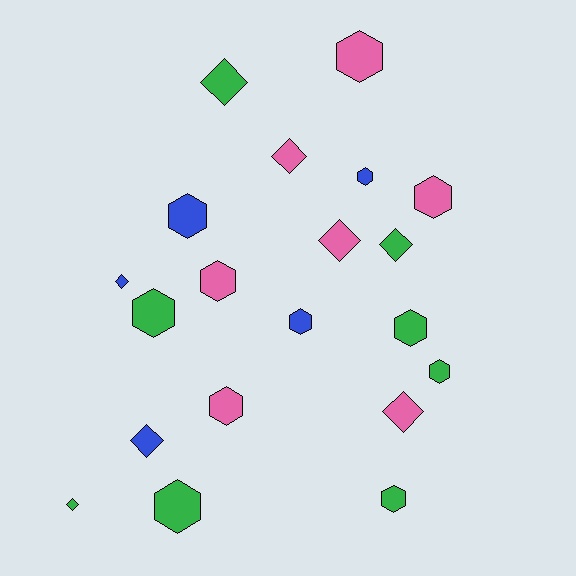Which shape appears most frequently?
Hexagon, with 12 objects.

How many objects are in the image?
There are 20 objects.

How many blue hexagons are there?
There are 3 blue hexagons.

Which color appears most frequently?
Green, with 8 objects.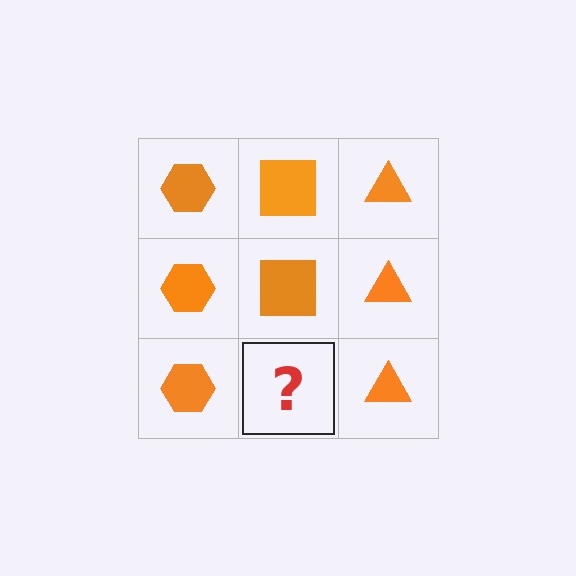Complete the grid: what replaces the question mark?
The question mark should be replaced with an orange square.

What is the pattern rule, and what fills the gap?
The rule is that each column has a consistent shape. The gap should be filled with an orange square.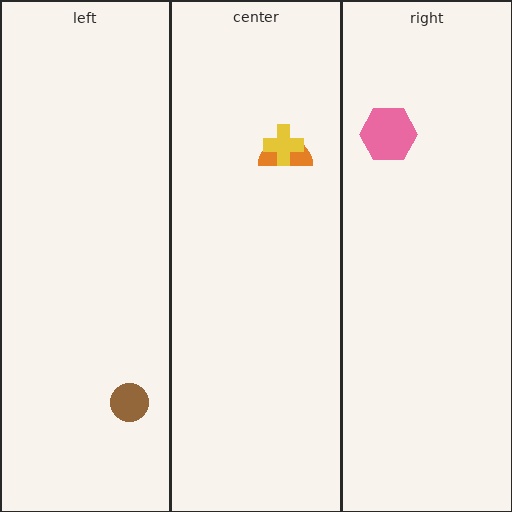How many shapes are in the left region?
1.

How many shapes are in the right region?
1.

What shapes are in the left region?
The brown circle.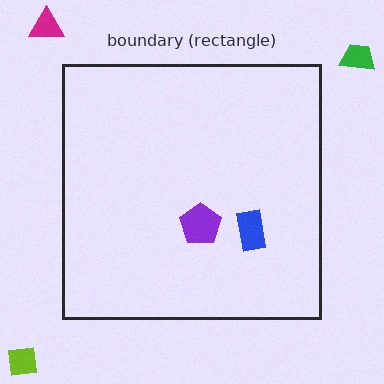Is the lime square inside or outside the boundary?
Outside.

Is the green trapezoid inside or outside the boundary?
Outside.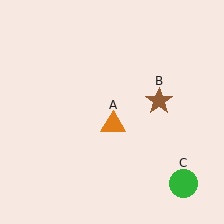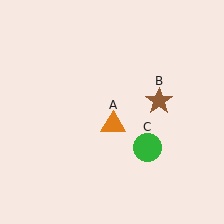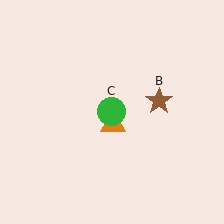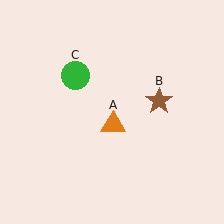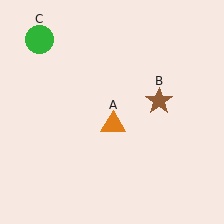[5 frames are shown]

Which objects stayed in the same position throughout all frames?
Orange triangle (object A) and brown star (object B) remained stationary.